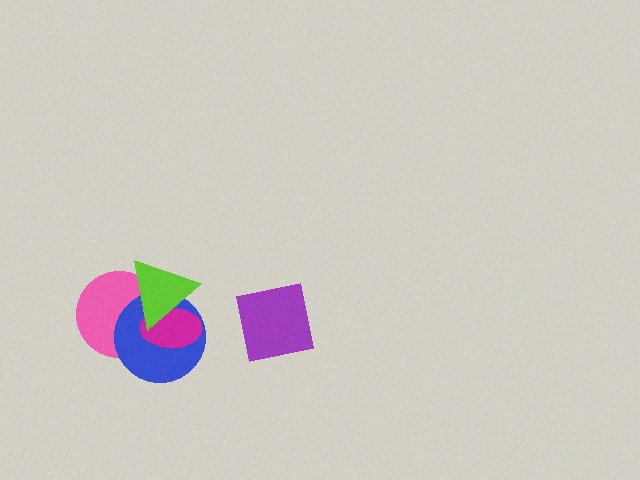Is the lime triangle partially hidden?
No, no other shape covers it.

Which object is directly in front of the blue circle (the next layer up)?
The magenta ellipse is directly in front of the blue circle.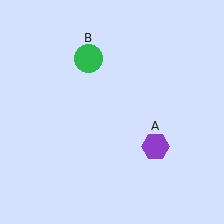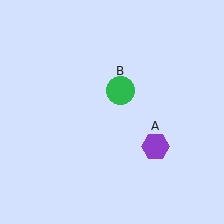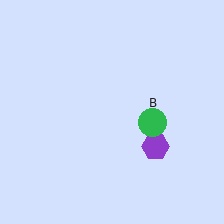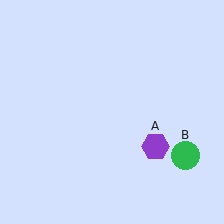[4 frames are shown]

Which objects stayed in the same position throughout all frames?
Purple hexagon (object A) remained stationary.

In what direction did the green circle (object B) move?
The green circle (object B) moved down and to the right.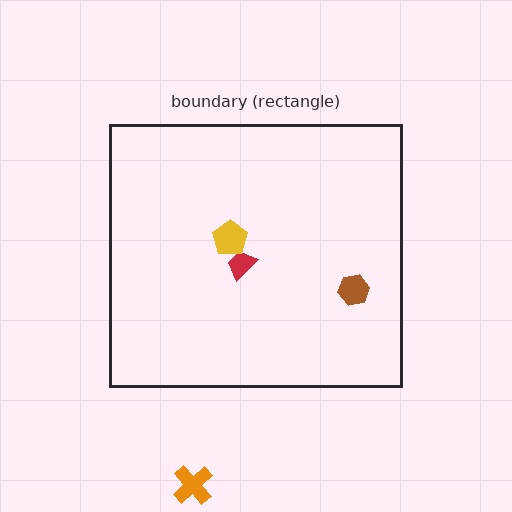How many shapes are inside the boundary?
3 inside, 1 outside.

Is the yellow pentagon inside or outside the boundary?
Inside.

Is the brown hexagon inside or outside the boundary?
Inside.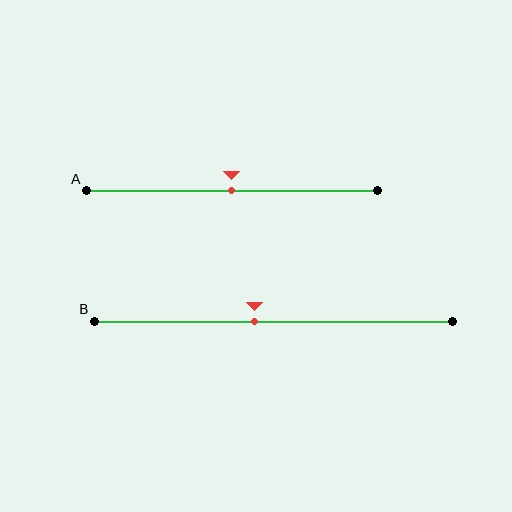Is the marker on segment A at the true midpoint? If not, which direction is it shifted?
Yes, the marker on segment A is at the true midpoint.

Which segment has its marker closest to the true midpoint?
Segment A has its marker closest to the true midpoint.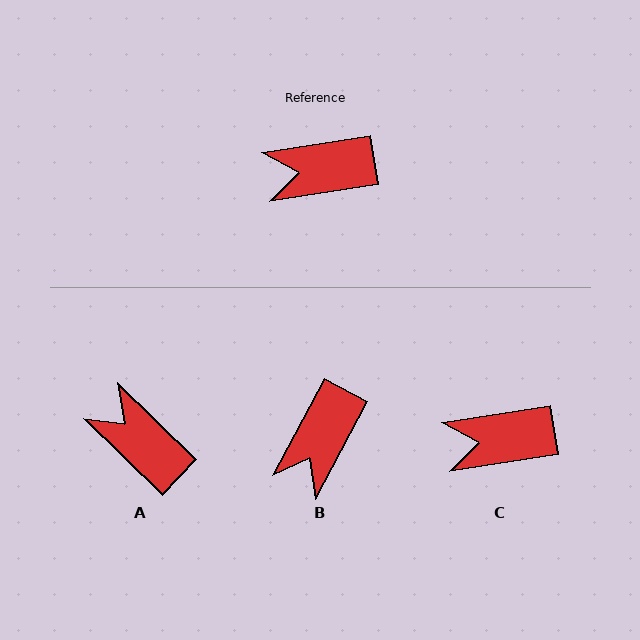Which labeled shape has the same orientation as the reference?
C.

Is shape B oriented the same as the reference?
No, it is off by about 53 degrees.